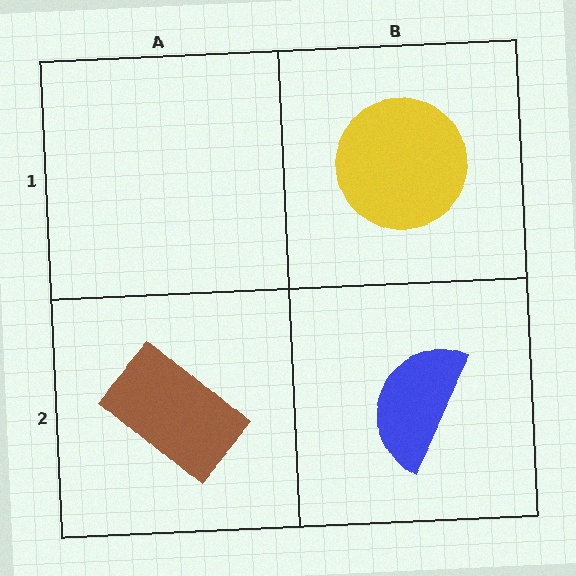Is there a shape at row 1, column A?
No, that cell is empty.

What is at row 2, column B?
A blue semicircle.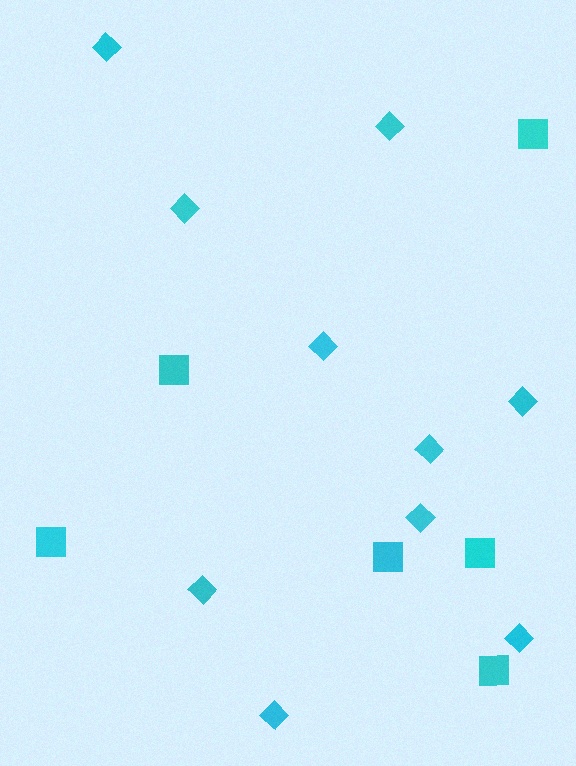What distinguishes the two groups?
There are 2 groups: one group of squares (6) and one group of diamonds (10).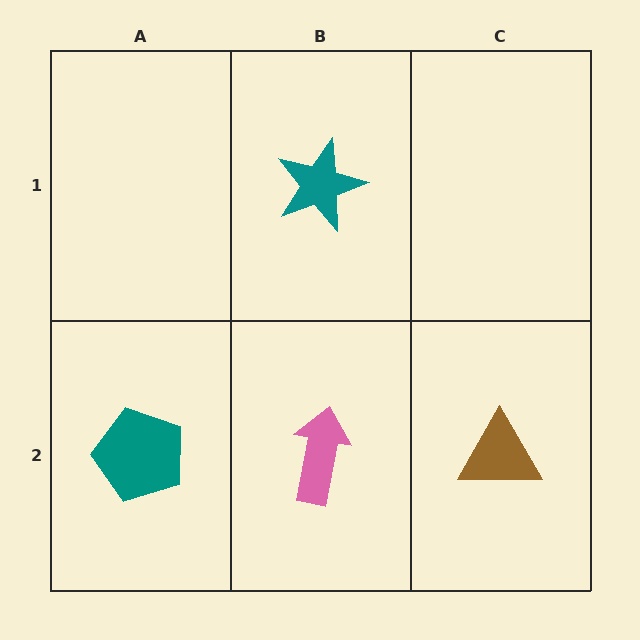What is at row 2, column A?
A teal pentagon.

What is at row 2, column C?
A brown triangle.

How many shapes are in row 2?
3 shapes.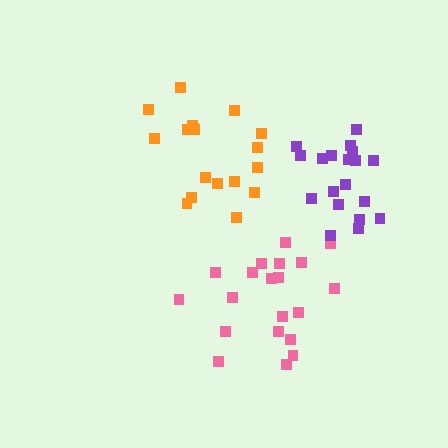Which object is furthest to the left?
The orange cluster is leftmost.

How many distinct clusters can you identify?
There are 3 distinct clusters.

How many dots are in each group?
Group 1: 20 dots, Group 2: 19 dots, Group 3: 18 dots (57 total).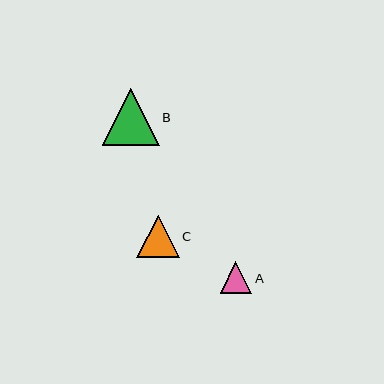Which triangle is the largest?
Triangle B is the largest with a size of approximately 57 pixels.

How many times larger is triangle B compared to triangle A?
Triangle B is approximately 1.8 times the size of triangle A.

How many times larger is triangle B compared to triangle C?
Triangle B is approximately 1.4 times the size of triangle C.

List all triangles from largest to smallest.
From largest to smallest: B, C, A.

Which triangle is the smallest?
Triangle A is the smallest with a size of approximately 32 pixels.